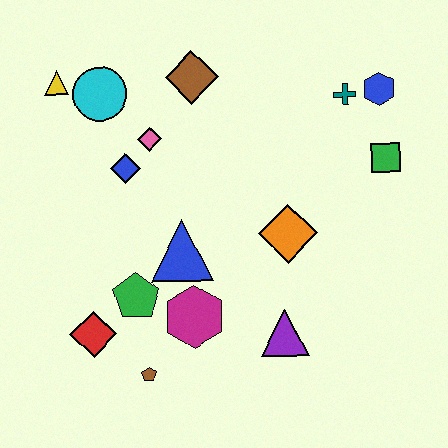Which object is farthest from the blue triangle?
The blue hexagon is farthest from the blue triangle.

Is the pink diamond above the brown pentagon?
Yes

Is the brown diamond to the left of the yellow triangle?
No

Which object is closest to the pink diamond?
The blue diamond is closest to the pink diamond.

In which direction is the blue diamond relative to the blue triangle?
The blue diamond is above the blue triangle.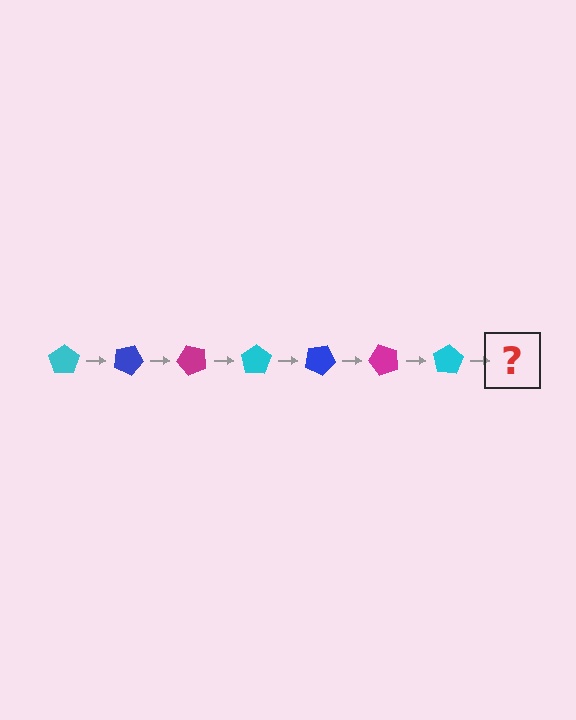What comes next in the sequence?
The next element should be a blue pentagon, rotated 175 degrees from the start.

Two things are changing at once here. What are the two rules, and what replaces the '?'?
The two rules are that it rotates 25 degrees each step and the color cycles through cyan, blue, and magenta. The '?' should be a blue pentagon, rotated 175 degrees from the start.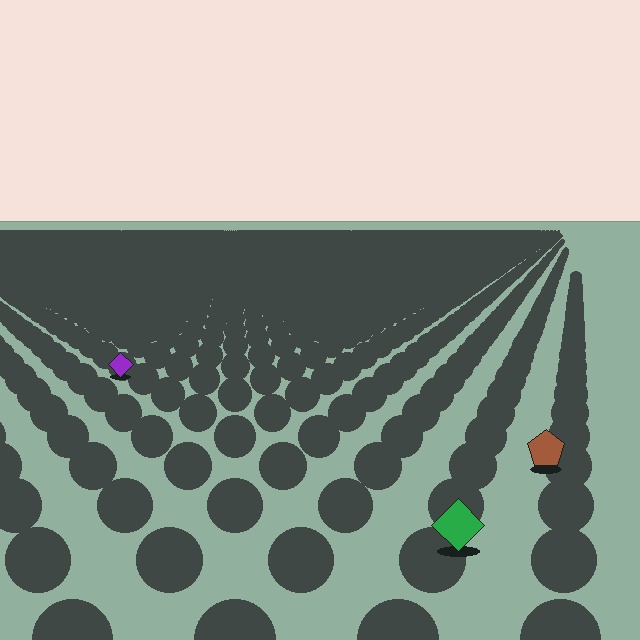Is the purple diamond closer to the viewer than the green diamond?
No. The green diamond is closer — you can tell from the texture gradient: the ground texture is coarser near it.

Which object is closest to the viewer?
The green diamond is closest. The texture marks near it are larger and more spread out.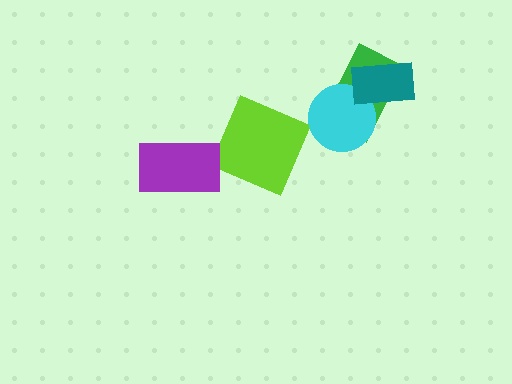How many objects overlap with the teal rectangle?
2 objects overlap with the teal rectangle.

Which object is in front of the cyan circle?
The teal rectangle is in front of the cyan circle.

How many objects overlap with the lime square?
0 objects overlap with the lime square.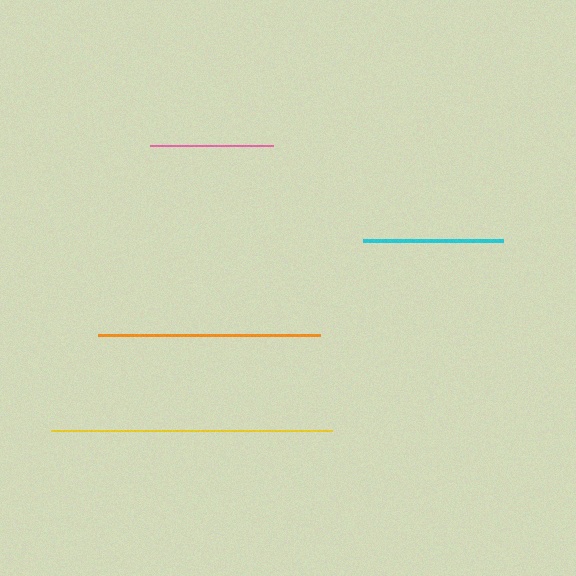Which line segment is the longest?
The yellow line is the longest at approximately 282 pixels.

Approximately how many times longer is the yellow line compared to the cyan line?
The yellow line is approximately 2.0 times the length of the cyan line.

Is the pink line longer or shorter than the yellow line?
The yellow line is longer than the pink line.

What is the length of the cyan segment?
The cyan segment is approximately 139 pixels long.